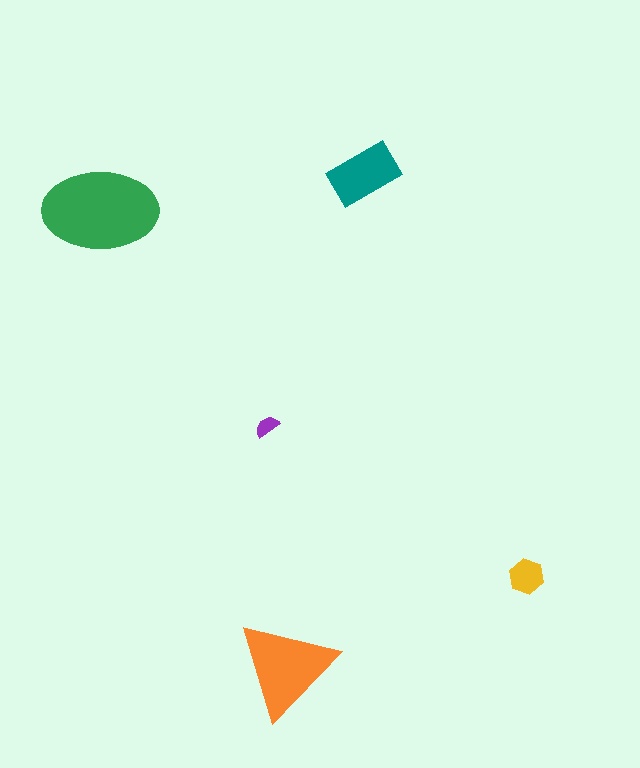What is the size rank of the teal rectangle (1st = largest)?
3rd.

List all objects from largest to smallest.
The green ellipse, the orange triangle, the teal rectangle, the yellow hexagon, the purple semicircle.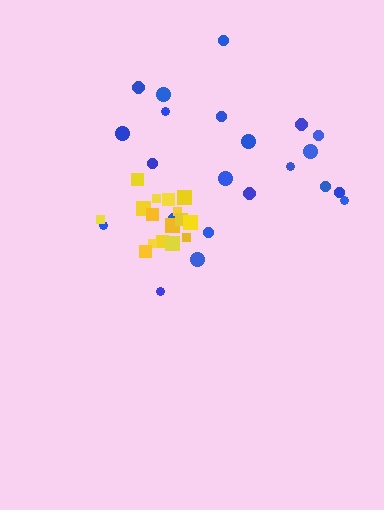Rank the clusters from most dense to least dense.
yellow, blue.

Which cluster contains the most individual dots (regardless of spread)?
Blue (22).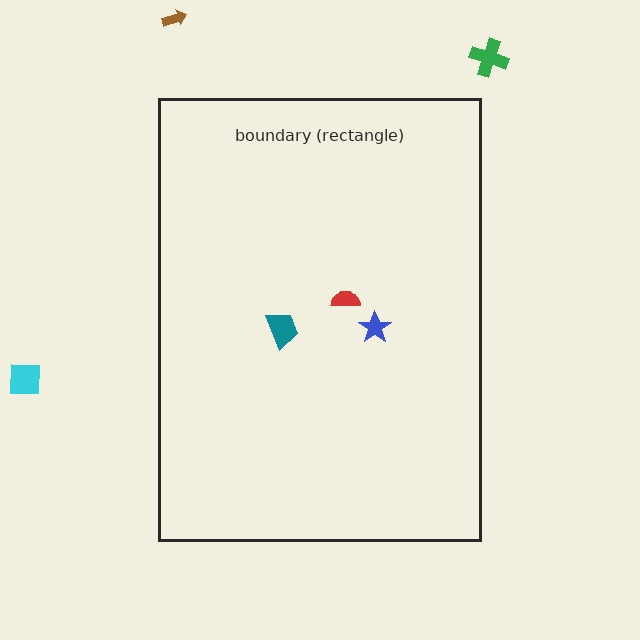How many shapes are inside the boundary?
3 inside, 3 outside.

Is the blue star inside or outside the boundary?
Inside.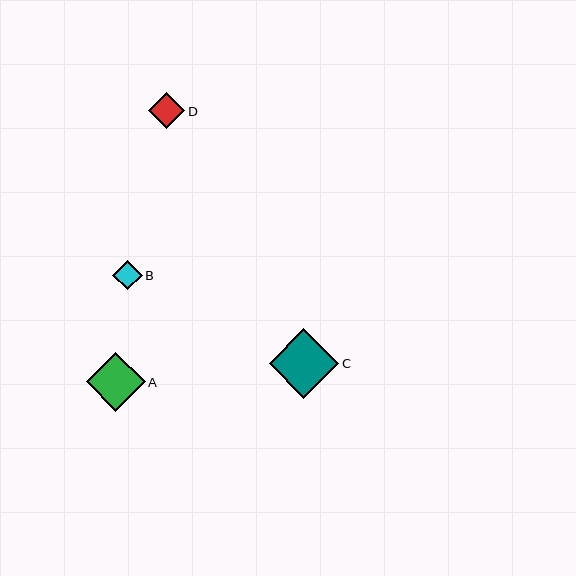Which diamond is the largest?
Diamond C is the largest with a size of approximately 70 pixels.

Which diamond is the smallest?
Diamond B is the smallest with a size of approximately 29 pixels.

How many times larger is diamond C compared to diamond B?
Diamond C is approximately 2.4 times the size of diamond B.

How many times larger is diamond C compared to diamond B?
Diamond C is approximately 2.4 times the size of diamond B.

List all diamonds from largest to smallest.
From largest to smallest: C, A, D, B.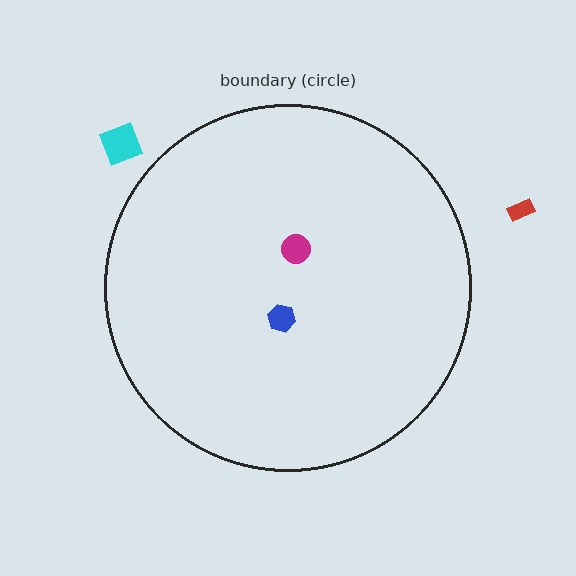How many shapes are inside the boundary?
2 inside, 2 outside.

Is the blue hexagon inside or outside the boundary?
Inside.